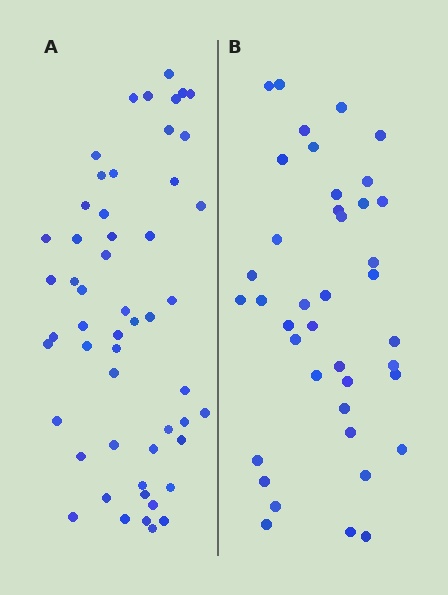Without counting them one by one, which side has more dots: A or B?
Region A (the left region) has more dots.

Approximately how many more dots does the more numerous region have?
Region A has approximately 15 more dots than region B.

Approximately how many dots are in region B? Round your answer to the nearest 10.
About 40 dots.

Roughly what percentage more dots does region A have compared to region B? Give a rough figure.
About 30% more.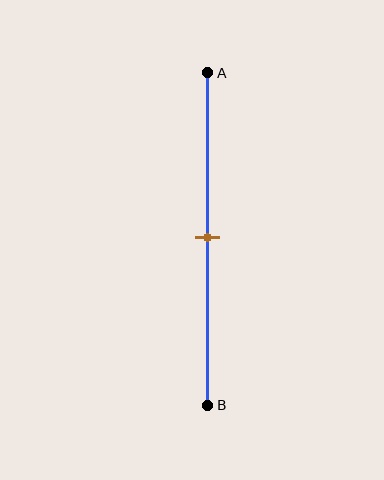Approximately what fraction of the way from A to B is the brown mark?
The brown mark is approximately 50% of the way from A to B.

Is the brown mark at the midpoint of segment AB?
Yes, the mark is approximately at the midpoint.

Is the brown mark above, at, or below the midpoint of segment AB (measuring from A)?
The brown mark is approximately at the midpoint of segment AB.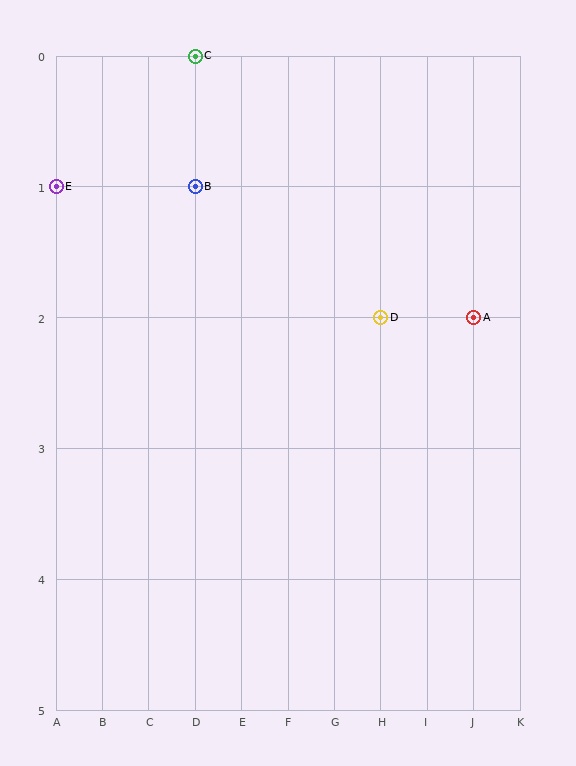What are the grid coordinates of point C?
Point C is at grid coordinates (D, 0).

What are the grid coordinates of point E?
Point E is at grid coordinates (A, 1).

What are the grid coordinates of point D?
Point D is at grid coordinates (H, 2).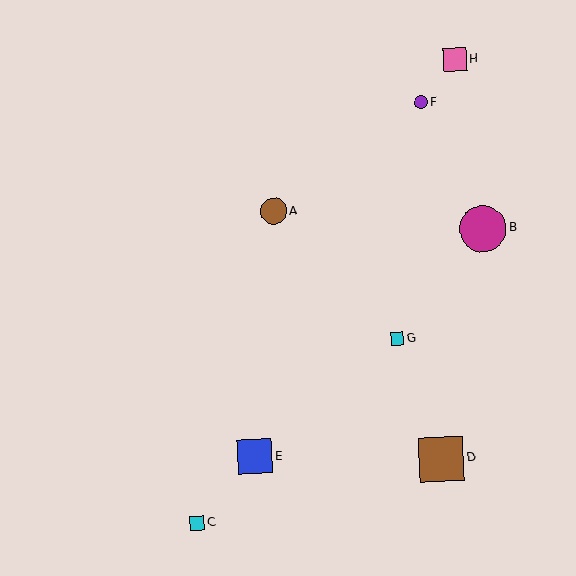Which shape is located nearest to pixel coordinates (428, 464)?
The brown square (labeled D) at (441, 459) is nearest to that location.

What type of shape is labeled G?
Shape G is a cyan square.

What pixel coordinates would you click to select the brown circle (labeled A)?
Click at (274, 212) to select the brown circle A.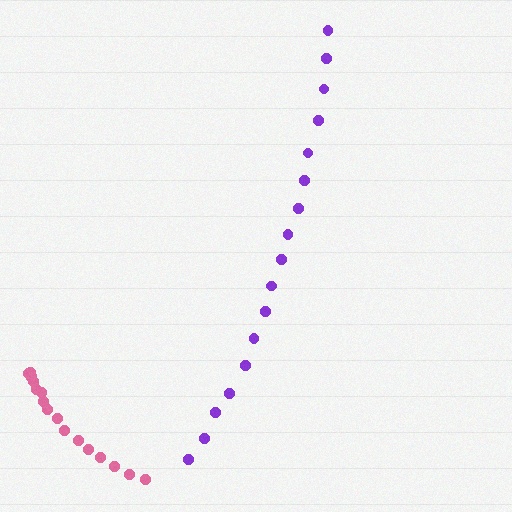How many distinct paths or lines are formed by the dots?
There are 2 distinct paths.